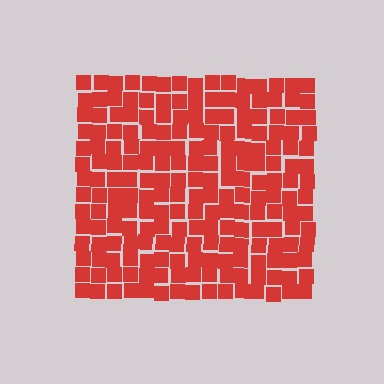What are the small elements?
The small elements are squares.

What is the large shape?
The large shape is a square.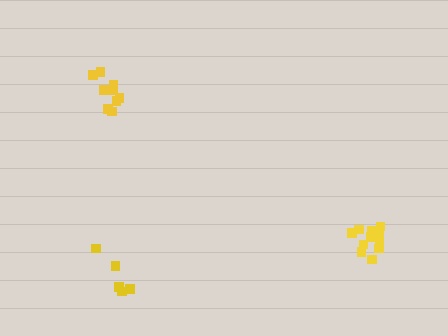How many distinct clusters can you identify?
There are 3 distinct clusters.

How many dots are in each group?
Group 1: 9 dots, Group 2: 11 dots, Group 3: 5 dots (25 total).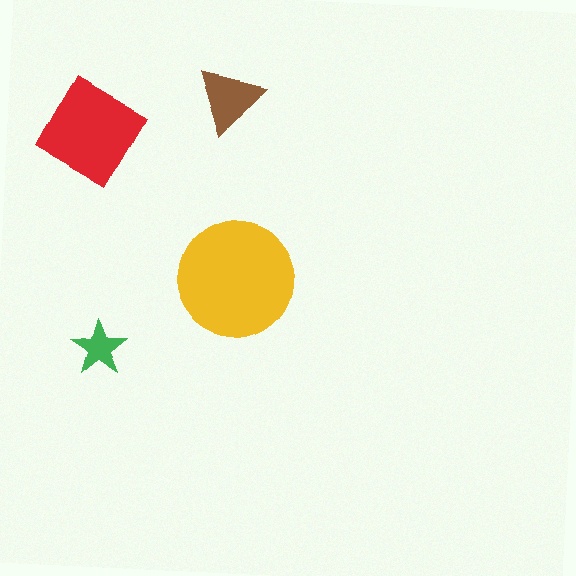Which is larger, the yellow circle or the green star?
The yellow circle.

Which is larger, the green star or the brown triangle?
The brown triangle.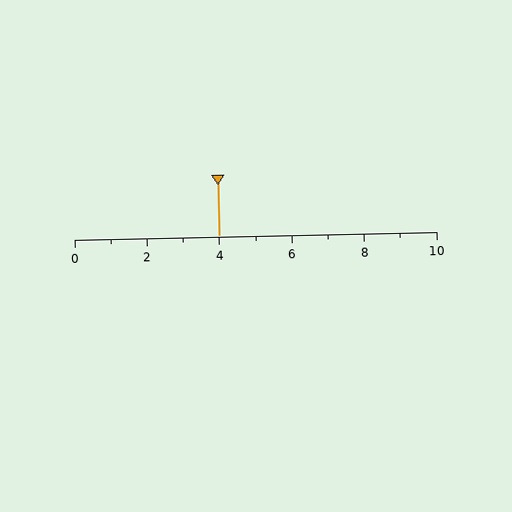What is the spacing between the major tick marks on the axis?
The major ticks are spaced 2 apart.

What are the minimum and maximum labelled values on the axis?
The axis runs from 0 to 10.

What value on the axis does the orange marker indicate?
The marker indicates approximately 4.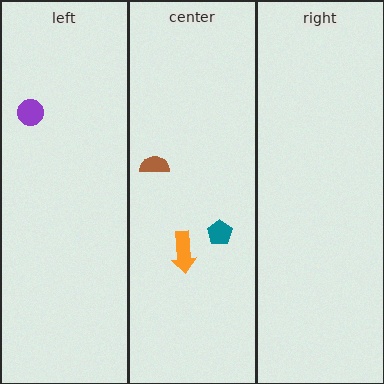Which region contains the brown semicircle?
The center region.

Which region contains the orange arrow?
The center region.